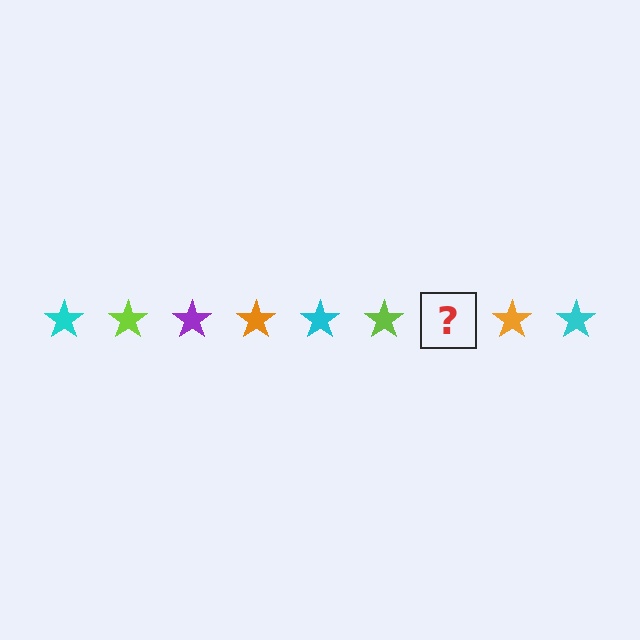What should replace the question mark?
The question mark should be replaced with a purple star.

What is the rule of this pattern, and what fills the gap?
The rule is that the pattern cycles through cyan, lime, purple, orange stars. The gap should be filled with a purple star.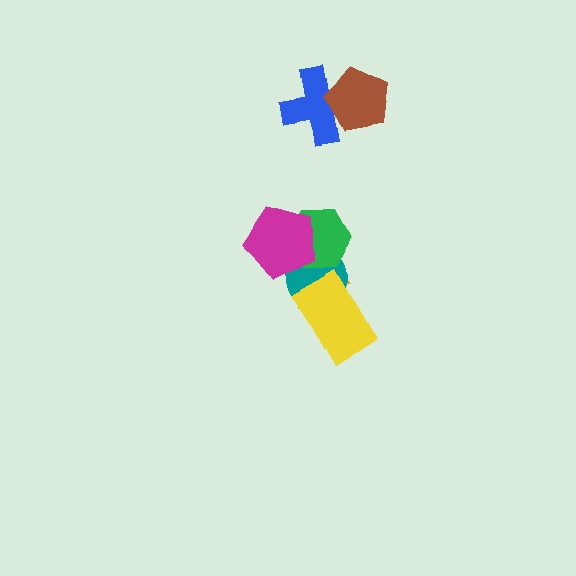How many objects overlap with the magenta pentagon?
3 objects overlap with the magenta pentagon.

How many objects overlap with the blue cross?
1 object overlaps with the blue cross.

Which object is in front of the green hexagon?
The magenta pentagon is in front of the green hexagon.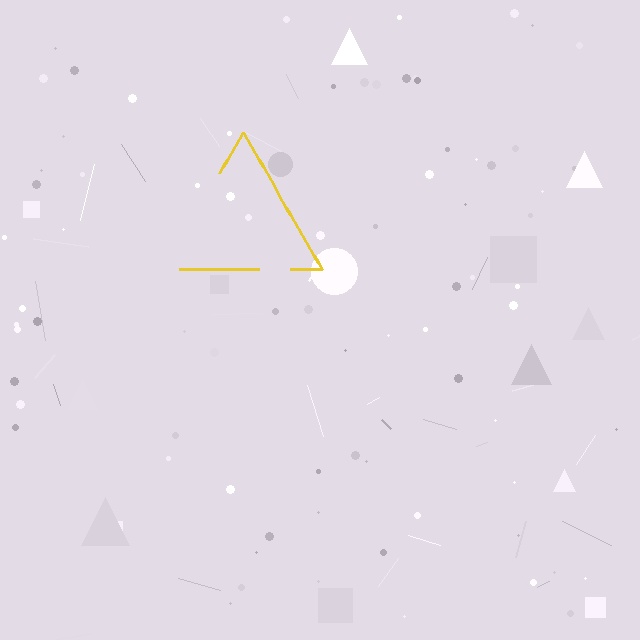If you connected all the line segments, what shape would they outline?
They would outline a triangle.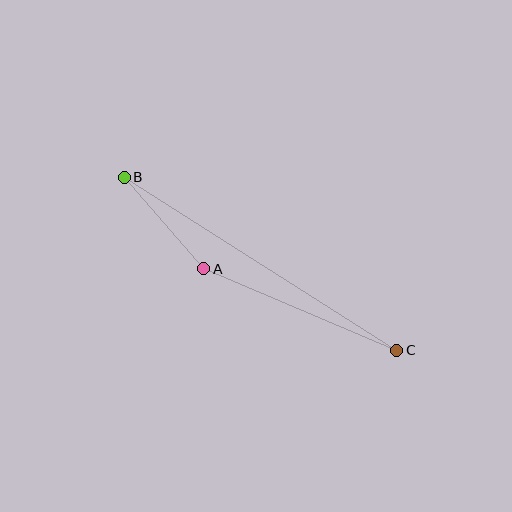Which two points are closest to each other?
Points A and B are closest to each other.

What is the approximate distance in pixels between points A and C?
The distance between A and C is approximately 210 pixels.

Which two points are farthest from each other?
Points B and C are farthest from each other.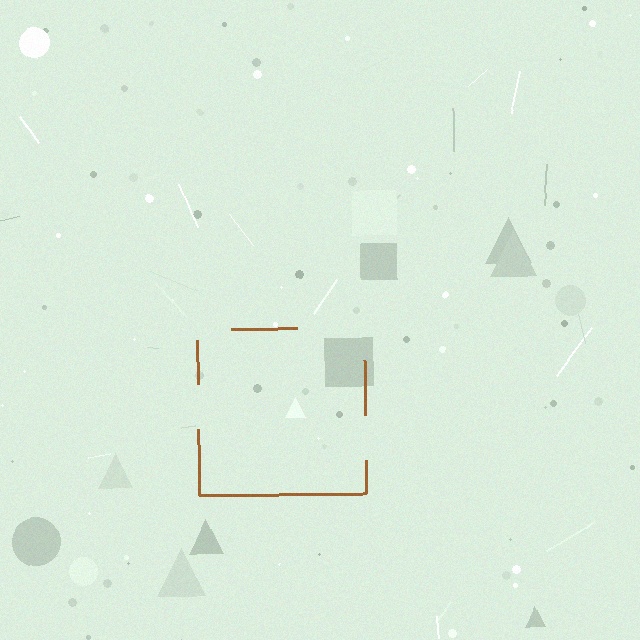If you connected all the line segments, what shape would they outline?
They would outline a square.